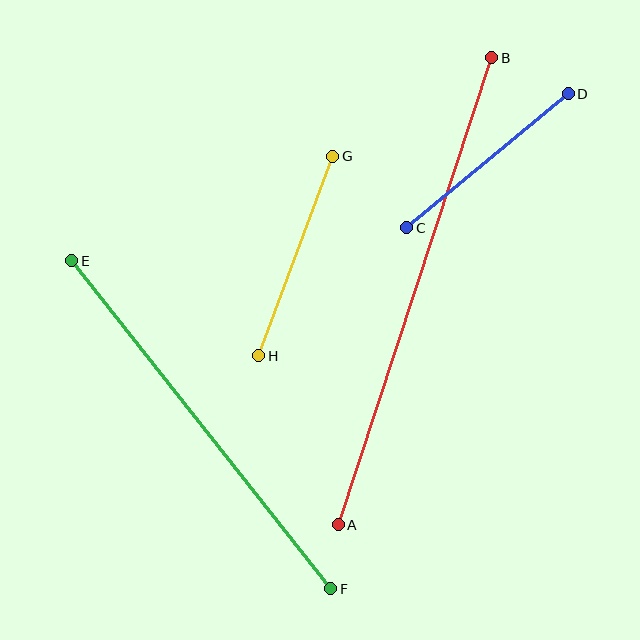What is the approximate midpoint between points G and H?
The midpoint is at approximately (296, 256) pixels.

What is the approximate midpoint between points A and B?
The midpoint is at approximately (415, 291) pixels.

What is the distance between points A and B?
The distance is approximately 491 pixels.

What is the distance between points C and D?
The distance is approximately 210 pixels.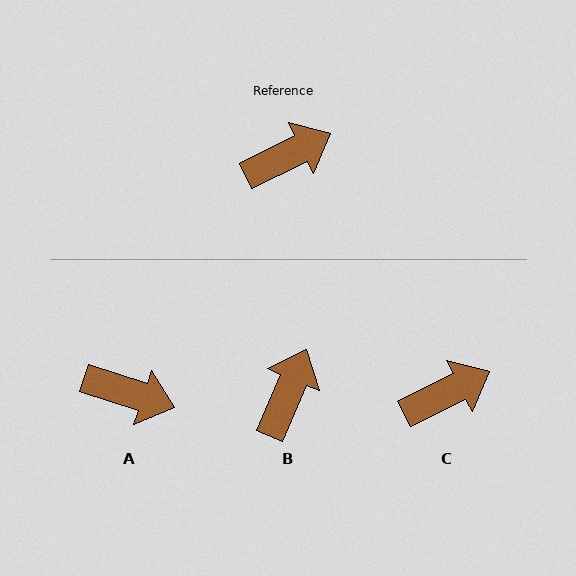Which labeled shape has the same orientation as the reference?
C.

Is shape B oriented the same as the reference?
No, it is off by about 40 degrees.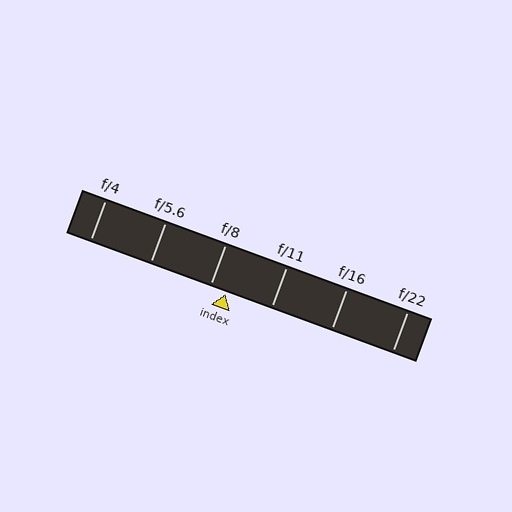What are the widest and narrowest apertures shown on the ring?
The widest aperture shown is f/4 and the narrowest is f/22.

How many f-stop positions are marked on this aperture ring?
There are 6 f-stop positions marked.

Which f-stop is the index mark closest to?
The index mark is closest to f/8.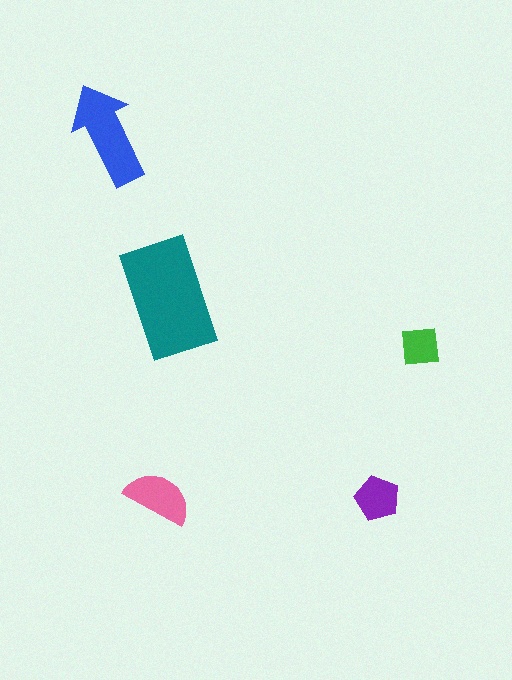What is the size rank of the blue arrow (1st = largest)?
2nd.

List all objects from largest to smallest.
The teal rectangle, the blue arrow, the pink semicircle, the purple pentagon, the green square.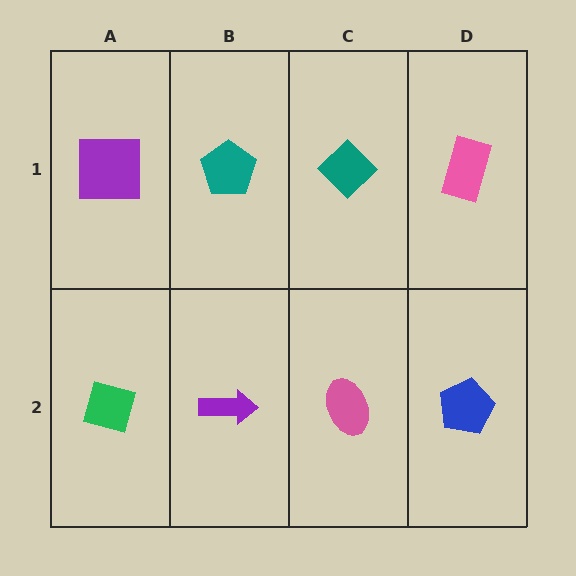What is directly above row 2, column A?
A purple square.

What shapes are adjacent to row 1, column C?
A pink ellipse (row 2, column C), a teal pentagon (row 1, column B), a pink rectangle (row 1, column D).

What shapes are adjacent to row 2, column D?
A pink rectangle (row 1, column D), a pink ellipse (row 2, column C).